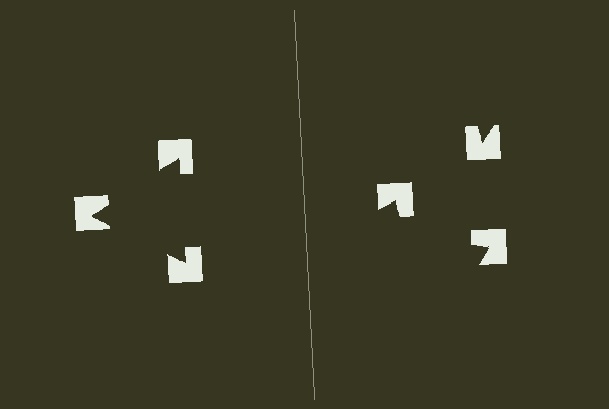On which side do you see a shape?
An illusory triangle appears on the left side. On the right side the wedge cuts are rotated, so no coherent shape forms.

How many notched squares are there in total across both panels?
6 — 3 on each side.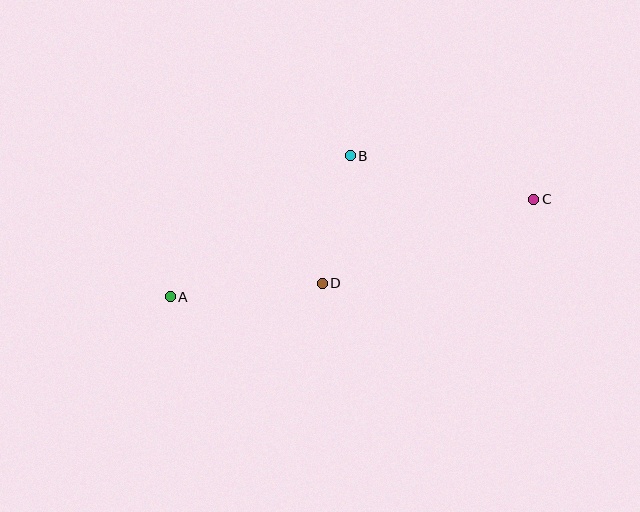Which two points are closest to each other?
Points B and D are closest to each other.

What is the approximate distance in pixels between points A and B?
The distance between A and B is approximately 228 pixels.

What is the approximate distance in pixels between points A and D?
The distance between A and D is approximately 153 pixels.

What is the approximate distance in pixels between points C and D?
The distance between C and D is approximately 228 pixels.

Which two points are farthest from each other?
Points A and C are farthest from each other.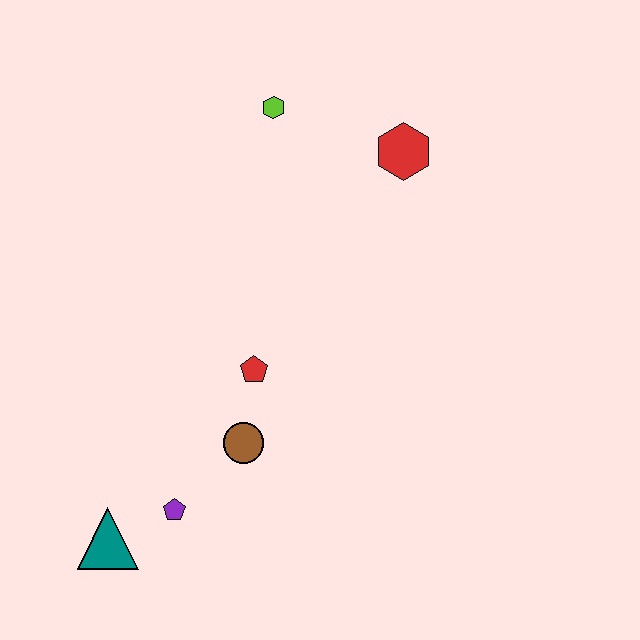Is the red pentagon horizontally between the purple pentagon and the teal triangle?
No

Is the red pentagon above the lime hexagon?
No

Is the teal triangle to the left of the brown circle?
Yes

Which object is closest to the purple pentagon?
The teal triangle is closest to the purple pentagon.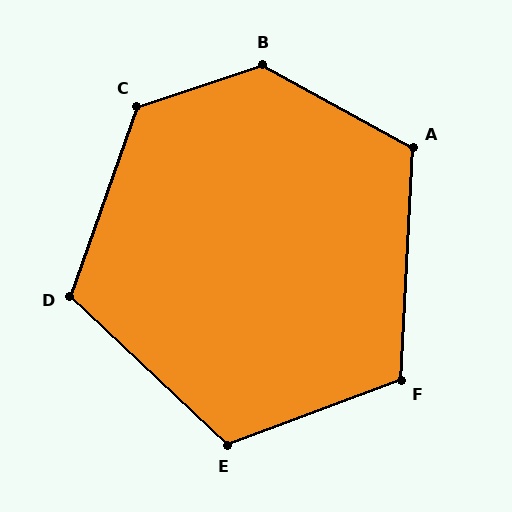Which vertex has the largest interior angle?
B, at approximately 133 degrees.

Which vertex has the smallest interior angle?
F, at approximately 113 degrees.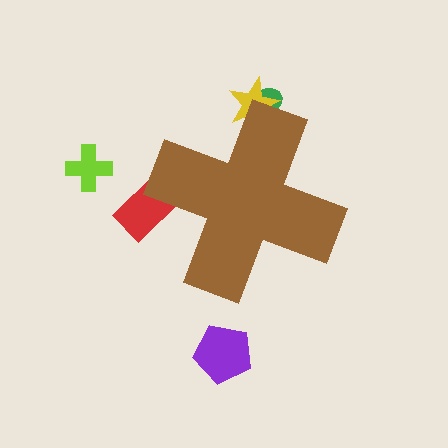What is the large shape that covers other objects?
A brown cross.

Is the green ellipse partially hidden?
Yes, the green ellipse is partially hidden behind the brown cross.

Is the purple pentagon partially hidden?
No, the purple pentagon is fully visible.